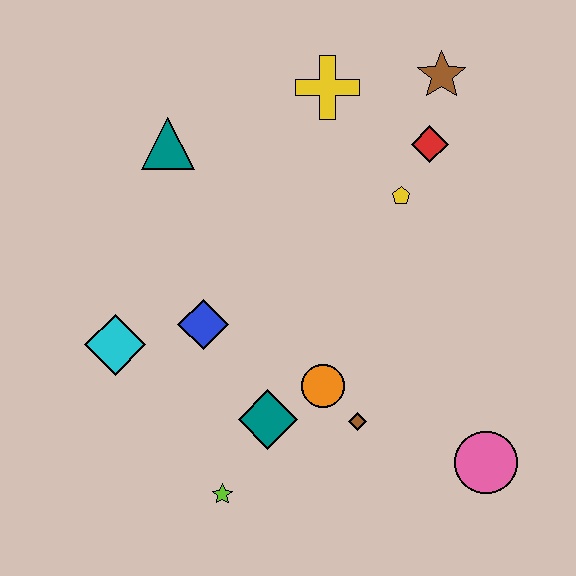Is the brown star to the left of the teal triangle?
No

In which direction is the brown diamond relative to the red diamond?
The brown diamond is below the red diamond.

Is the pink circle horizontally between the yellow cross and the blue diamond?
No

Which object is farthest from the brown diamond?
The brown star is farthest from the brown diamond.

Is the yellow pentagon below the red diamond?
Yes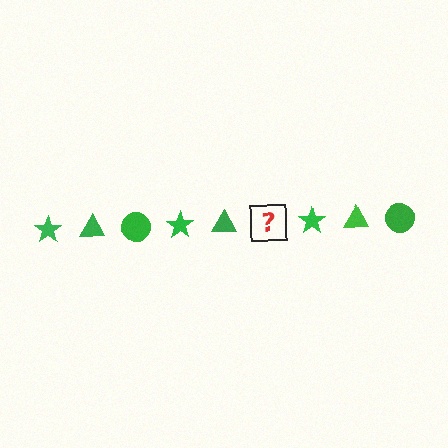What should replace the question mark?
The question mark should be replaced with a green circle.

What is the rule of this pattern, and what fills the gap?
The rule is that the pattern cycles through star, triangle, circle shapes in green. The gap should be filled with a green circle.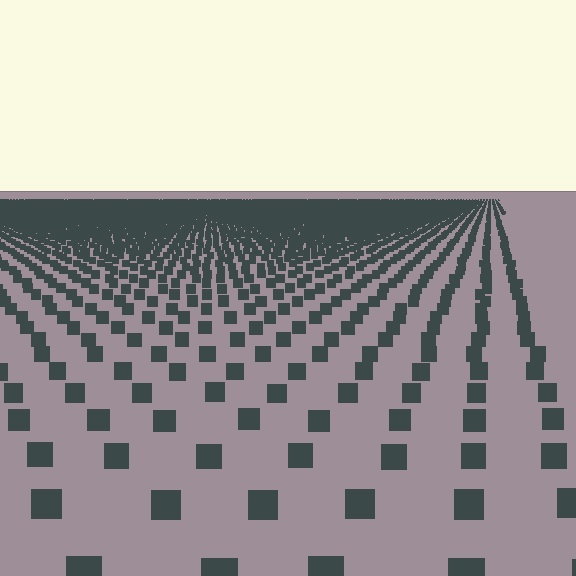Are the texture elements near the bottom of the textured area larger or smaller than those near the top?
Larger. Near the bottom, elements are closer to the viewer and appear at a bigger on-screen size.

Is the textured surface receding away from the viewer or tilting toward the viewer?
The surface is receding away from the viewer. Texture elements get smaller and denser toward the top.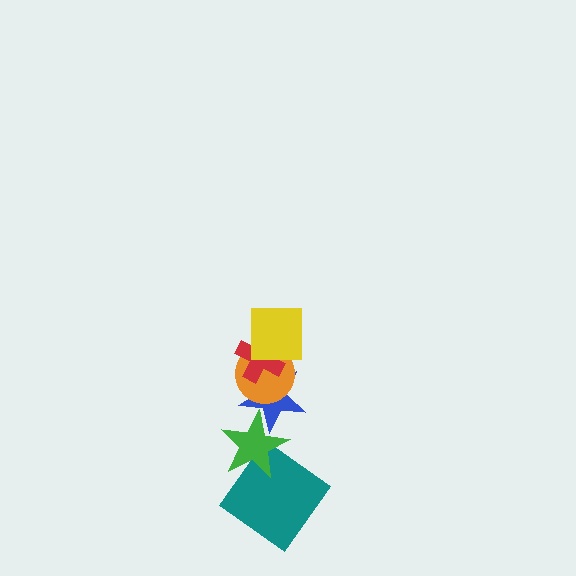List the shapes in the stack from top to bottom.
From top to bottom: the yellow square, the red cross, the orange circle, the blue star, the green star, the teal diamond.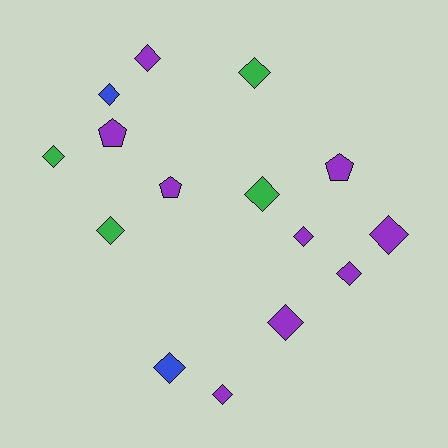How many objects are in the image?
There are 15 objects.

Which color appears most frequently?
Purple, with 9 objects.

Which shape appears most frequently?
Diamond, with 12 objects.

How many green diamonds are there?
There are 4 green diamonds.